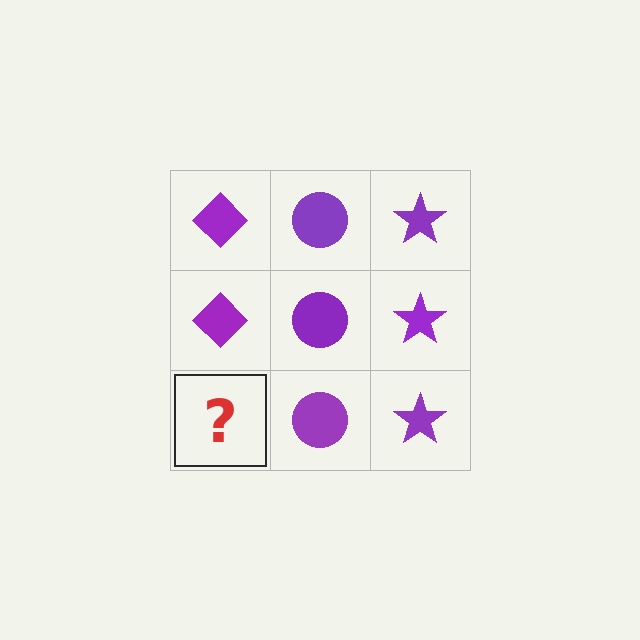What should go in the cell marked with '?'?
The missing cell should contain a purple diamond.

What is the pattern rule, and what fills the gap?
The rule is that each column has a consistent shape. The gap should be filled with a purple diamond.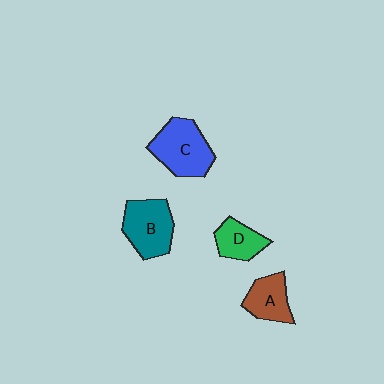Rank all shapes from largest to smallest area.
From largest to smallest: C (blue), B (teal), A (brown), D (green).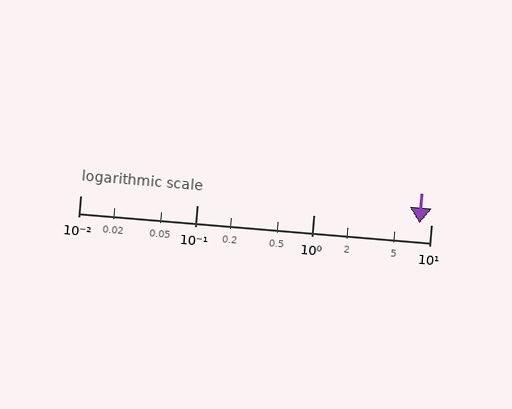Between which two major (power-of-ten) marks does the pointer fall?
The pointer is between 1 and 10.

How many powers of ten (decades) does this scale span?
The scale spans 3 decades, from 0.01 to 10.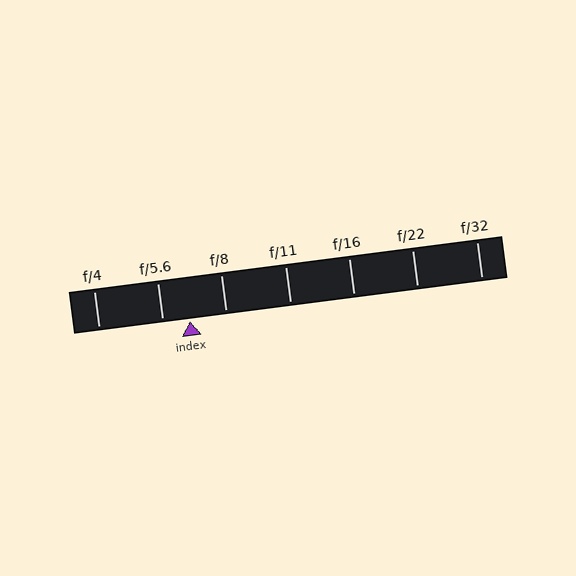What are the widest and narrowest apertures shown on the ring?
The widest aperture shown is f/4 and the narrowest is f/32.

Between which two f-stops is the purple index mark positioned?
The index mark is between f/5.6 and f/8.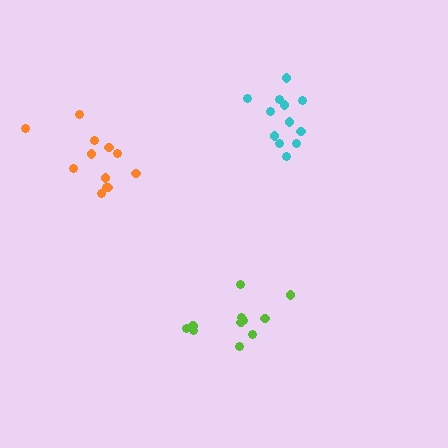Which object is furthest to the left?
The orange cluster is leftmost.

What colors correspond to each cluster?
The clusters are colored: orange, cyan, lime.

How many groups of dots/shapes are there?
There are 3 groups.